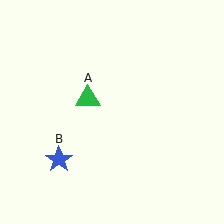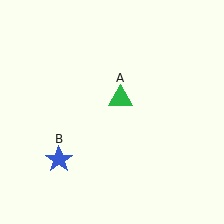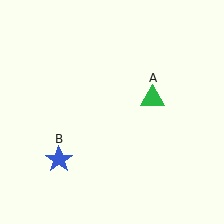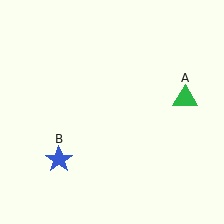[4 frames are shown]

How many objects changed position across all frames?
1 object changed position: green triangle (object A).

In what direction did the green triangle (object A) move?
The green triangle (object A) moved right.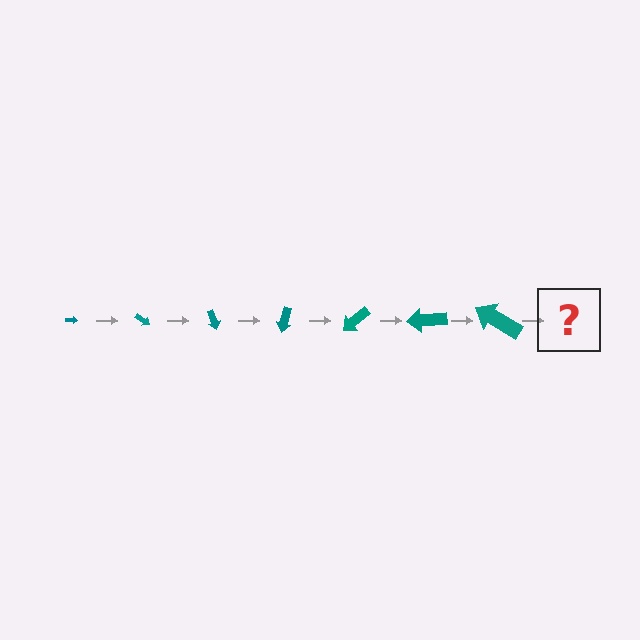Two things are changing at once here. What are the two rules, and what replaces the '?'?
The two rules are that the arrow grows larger each step and it rotates 35 degrees each step. The '?' should be an arrow, larger than the previous one and rotated 245 degrees from the start.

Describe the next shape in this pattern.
It should be an arrow, larger than the previous one and rotated 245 degrees from the start.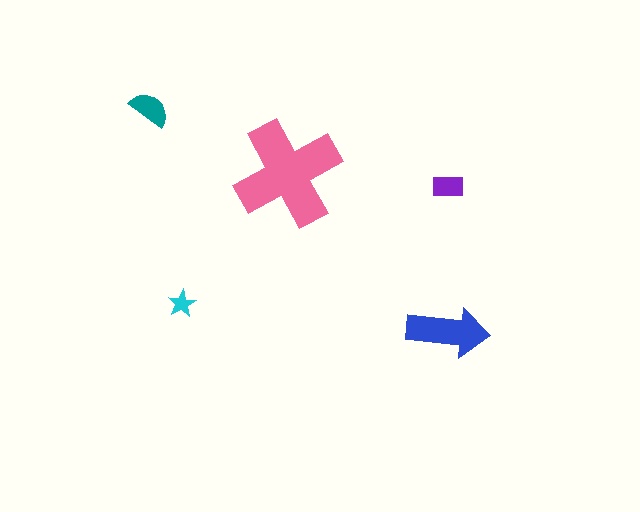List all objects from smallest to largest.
The cyan star, the purple rectangle, the teal semicircle, the blue arrow, the pink cross.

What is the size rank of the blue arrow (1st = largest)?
2nd.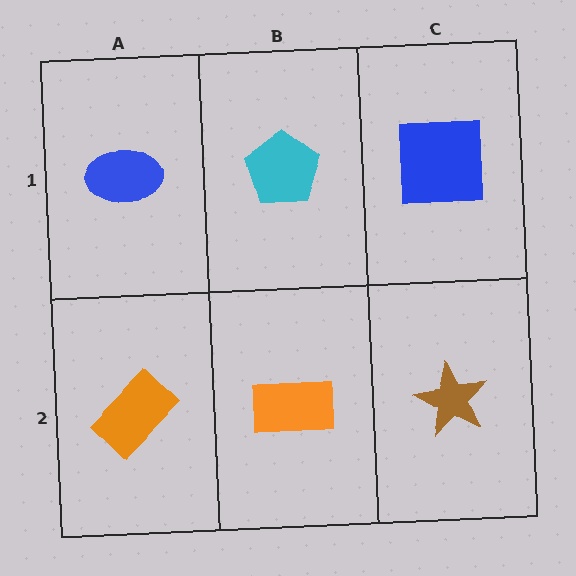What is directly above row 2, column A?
A blue ellipse.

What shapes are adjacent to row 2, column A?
A blue ellipse (row 1, column A), an orange rectangle (row 2, column B).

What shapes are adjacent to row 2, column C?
A blue square (row 1, column C), an orange rectangle (row 2, column B).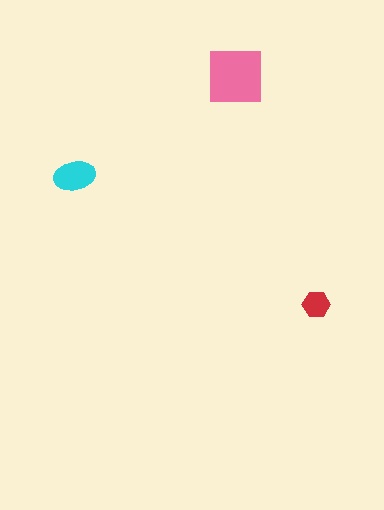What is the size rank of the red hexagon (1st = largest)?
3rd.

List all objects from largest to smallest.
The pink square, the cyan ellipse, the red hexagon.